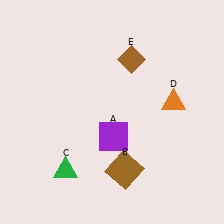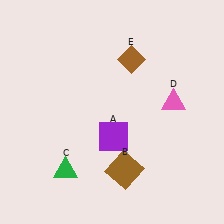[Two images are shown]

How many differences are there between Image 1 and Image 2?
There is 1 difference between the two images.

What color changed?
The triangle (D) changed from orange in Image 1 to pink in Image 2.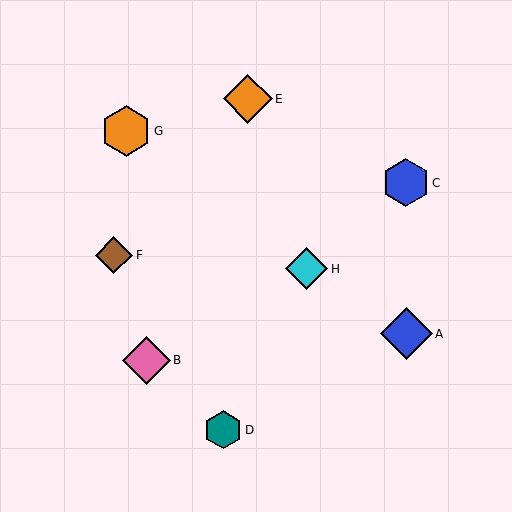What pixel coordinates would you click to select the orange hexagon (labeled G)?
Click at (126, 131) to select the orange hexagon G.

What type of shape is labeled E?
Shape E is an orange diamond.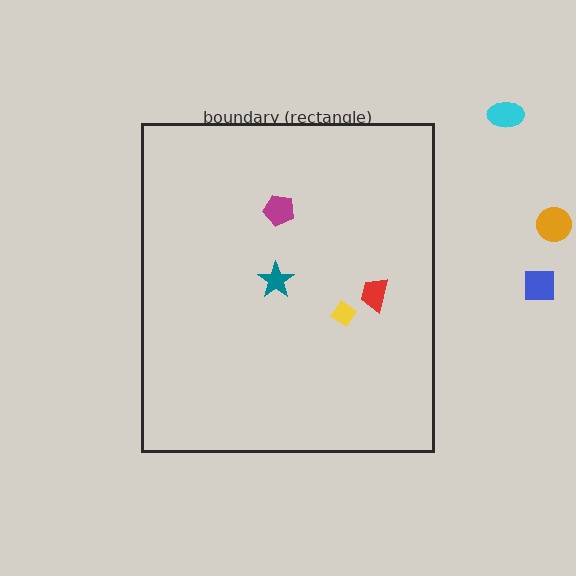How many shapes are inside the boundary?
4 inside, 3 outside.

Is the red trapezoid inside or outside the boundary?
Inside.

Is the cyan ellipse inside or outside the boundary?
Outside.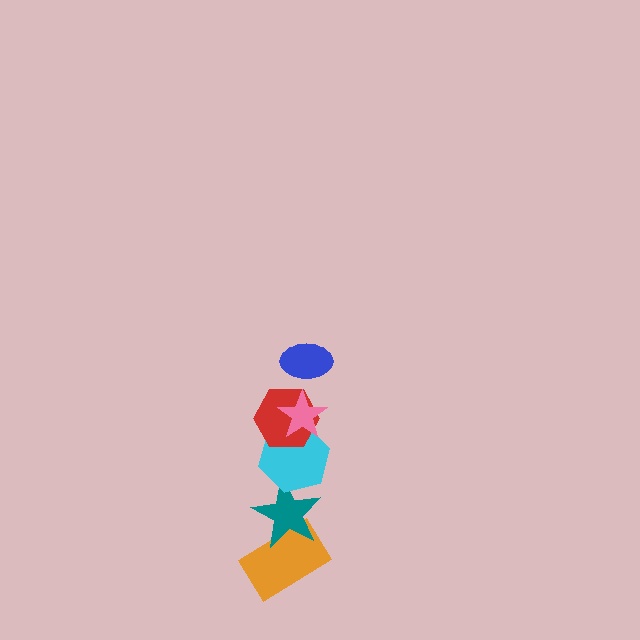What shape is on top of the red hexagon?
The pink star is on top of the red hexagon.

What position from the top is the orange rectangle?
The orange rectangle is 6th from the top.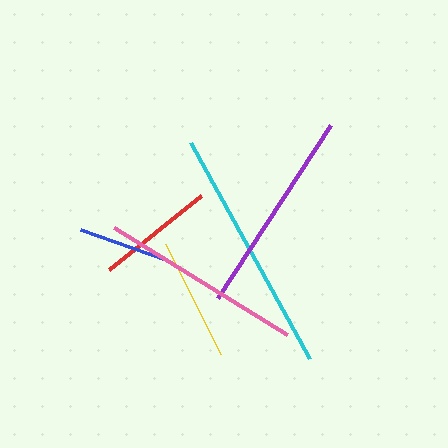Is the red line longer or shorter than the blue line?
The red line is longer than the blue line.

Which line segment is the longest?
The cyan line is the longest at approximately 247 pixels.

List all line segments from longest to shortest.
From longest to shortest: cyan, purple, pink, yellow, red, blue.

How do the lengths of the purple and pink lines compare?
The purple and pink lines are approximately the same length.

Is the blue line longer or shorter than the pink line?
The pink line is longer than the blue line.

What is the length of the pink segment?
The pink segment is approximately 203 pixels long.